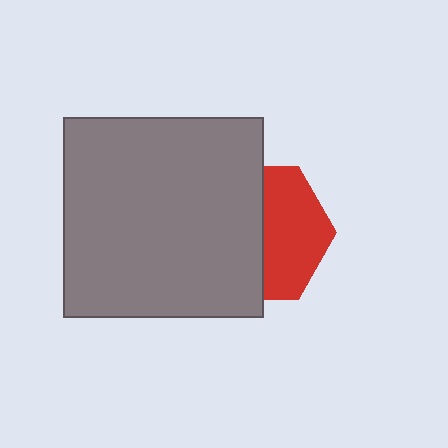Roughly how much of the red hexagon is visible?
About half of it is visible (roughly 47%).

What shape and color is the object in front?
The object in front is a gray square.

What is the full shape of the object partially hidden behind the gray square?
The partially hidden object is a red hexagon.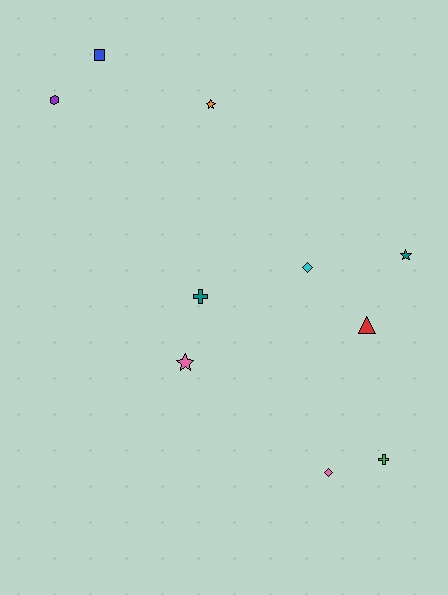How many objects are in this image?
There are 10 objects.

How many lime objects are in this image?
There are no lime objects.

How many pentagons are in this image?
There are no pentagons.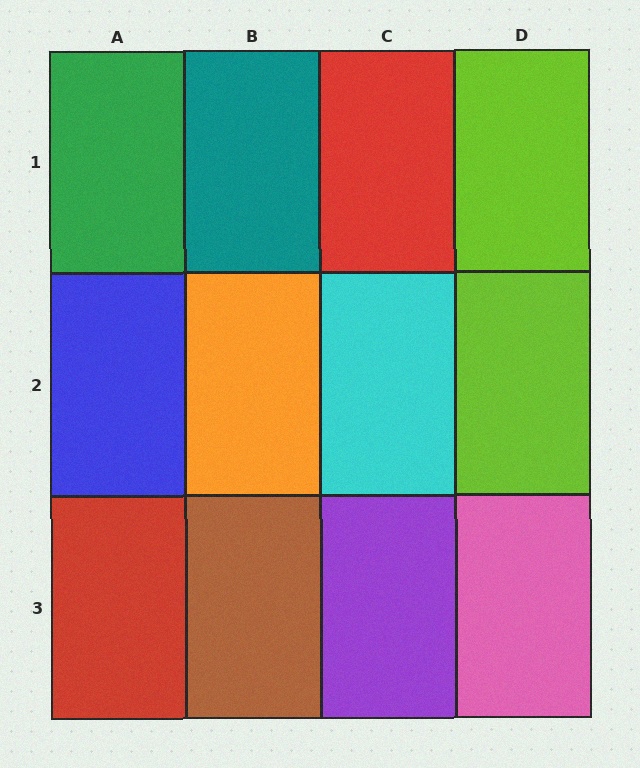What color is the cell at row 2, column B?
Orange.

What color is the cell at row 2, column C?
Cyan.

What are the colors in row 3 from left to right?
Red, brown, purple, pink.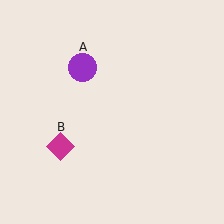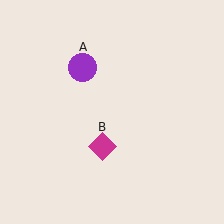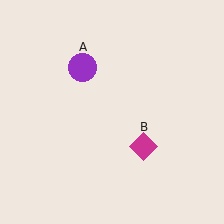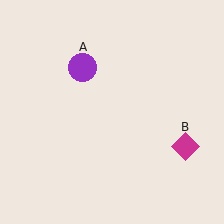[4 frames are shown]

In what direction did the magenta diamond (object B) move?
The magenta diamond (object B) moved right.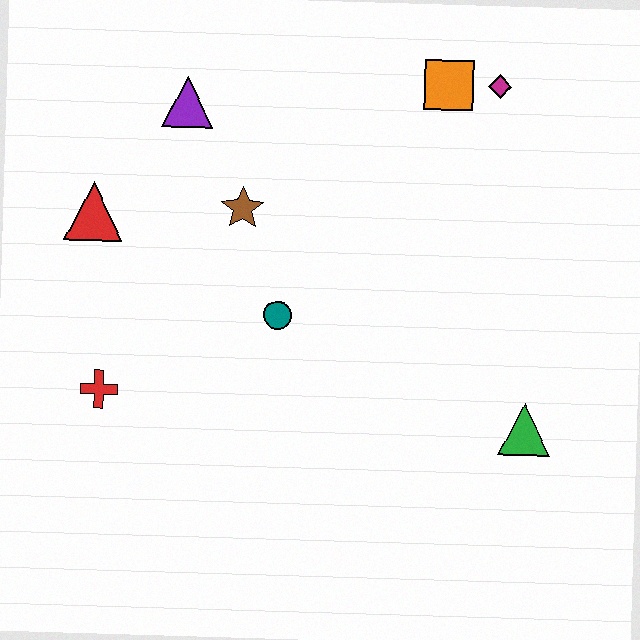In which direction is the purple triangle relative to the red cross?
The purple triangle is above the red cross.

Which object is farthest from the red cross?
The magenta diamond is farthest from the red cross.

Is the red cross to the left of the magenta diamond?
Yes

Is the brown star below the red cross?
No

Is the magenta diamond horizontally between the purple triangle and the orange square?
No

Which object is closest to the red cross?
The red triangle is closest to the red cross.